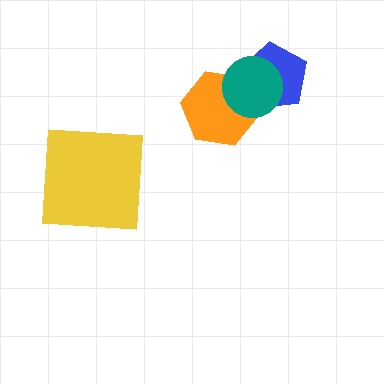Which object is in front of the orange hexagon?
The teal circle is in front of the orange hexagon.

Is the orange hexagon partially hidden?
Yes, it is partially covered by another shape.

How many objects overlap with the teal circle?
2 objects overlap with the teal circle.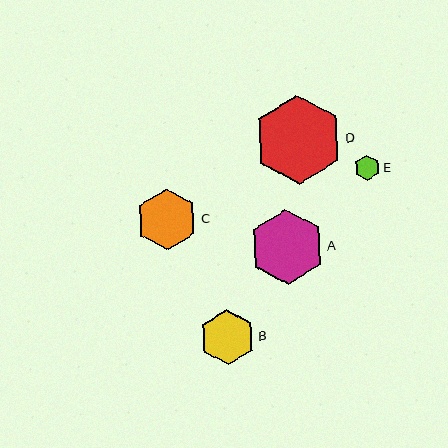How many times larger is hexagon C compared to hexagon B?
Hexagon C is approximately 1.1 times the size of hexagon B.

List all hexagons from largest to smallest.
From largest to smallest: D, A, C, B, E.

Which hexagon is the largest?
Hexagon D is the largest with a size of approximately 89 pixels.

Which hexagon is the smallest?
Hexagon E is the smallest with a size of approximately 26 pixels.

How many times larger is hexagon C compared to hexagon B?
Hexagon C is approximately 1.1 times the size of hexagon B.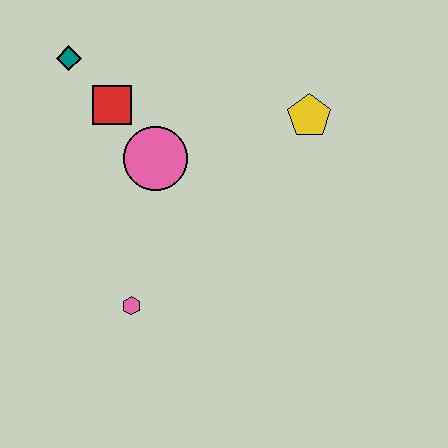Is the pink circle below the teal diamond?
Yes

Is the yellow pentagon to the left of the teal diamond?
No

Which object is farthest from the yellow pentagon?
The pink hexagon is farthest from the yellow pentagon.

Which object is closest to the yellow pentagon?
The pink circle is closest to the yellow pentagon.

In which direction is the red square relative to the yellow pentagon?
The red square is to the left of the yellow pentagon.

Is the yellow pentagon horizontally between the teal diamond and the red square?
No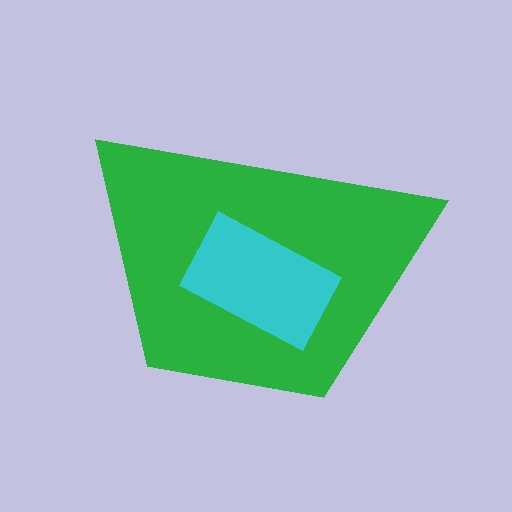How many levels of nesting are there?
2.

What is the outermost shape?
The green trapezoid.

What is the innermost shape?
The cyan rectangle.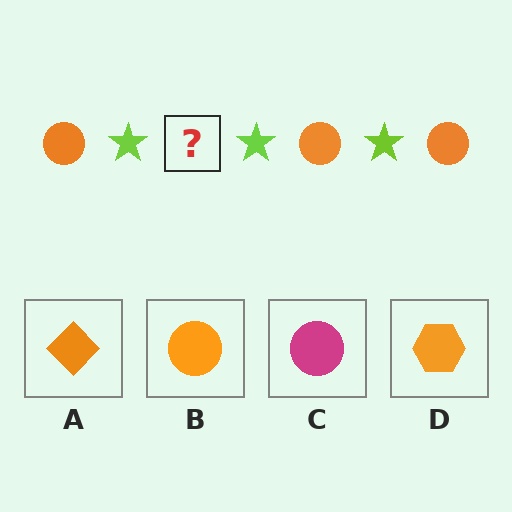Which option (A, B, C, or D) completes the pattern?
B.